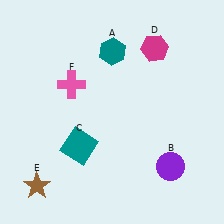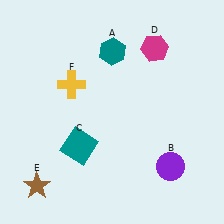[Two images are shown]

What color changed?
The cross (F) changed from pink in Image 1 to yellow in Image 2.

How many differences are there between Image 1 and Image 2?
There is 1 difference between the two images.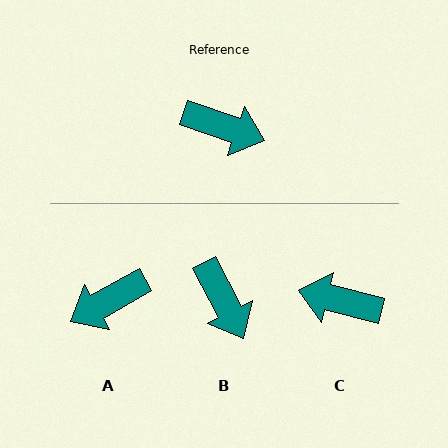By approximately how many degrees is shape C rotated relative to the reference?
Approximately 175 degrees clockwise.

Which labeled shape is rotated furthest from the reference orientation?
C, about 175 degrees away.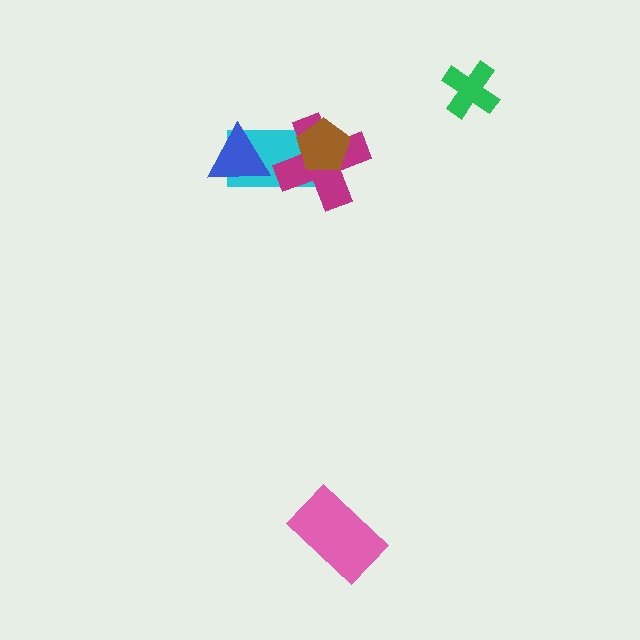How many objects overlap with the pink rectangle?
0 objects overlap with the pink rectangle.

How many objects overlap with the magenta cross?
2 objects overlap with the magenta cross.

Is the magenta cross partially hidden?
Yes, it is partially covered by another shape.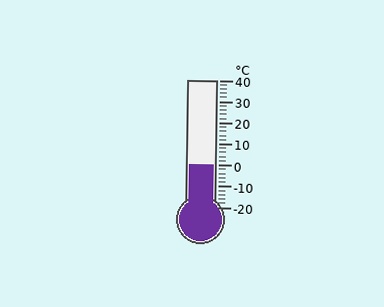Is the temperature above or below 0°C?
The temperature is at 0°C.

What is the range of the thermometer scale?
The thermometer scale ranges from -20°C to 40°C.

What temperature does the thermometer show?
The thermometer shows approximately 0°C.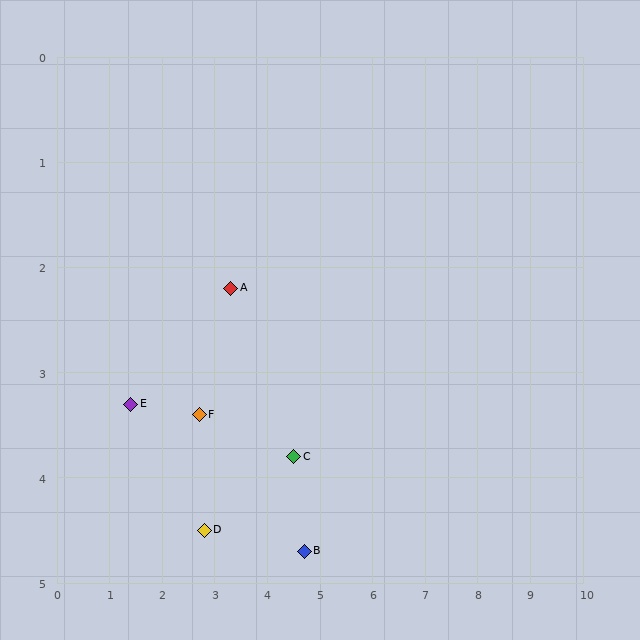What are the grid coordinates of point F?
Point F is at approximately (2.7, 3.4).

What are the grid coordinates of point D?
Point D is at approximately (2.8, 4.5).